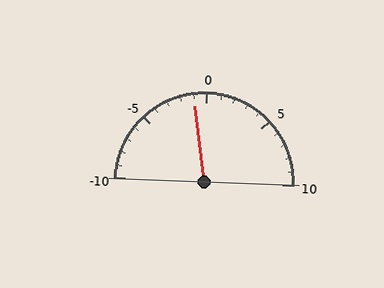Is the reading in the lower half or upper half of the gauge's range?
The reading is in the lower half of the range (-10 to 10).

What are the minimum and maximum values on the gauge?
The gauge ranges from -10 to 10.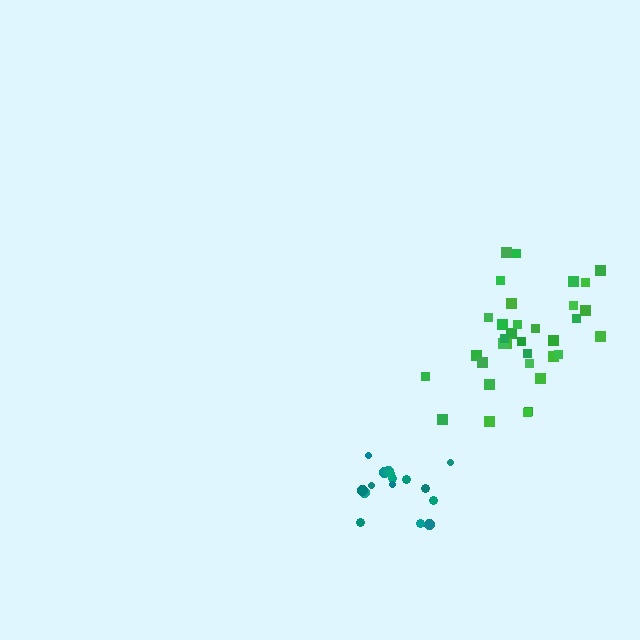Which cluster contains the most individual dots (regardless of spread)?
Green (34).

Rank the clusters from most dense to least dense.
teal, green.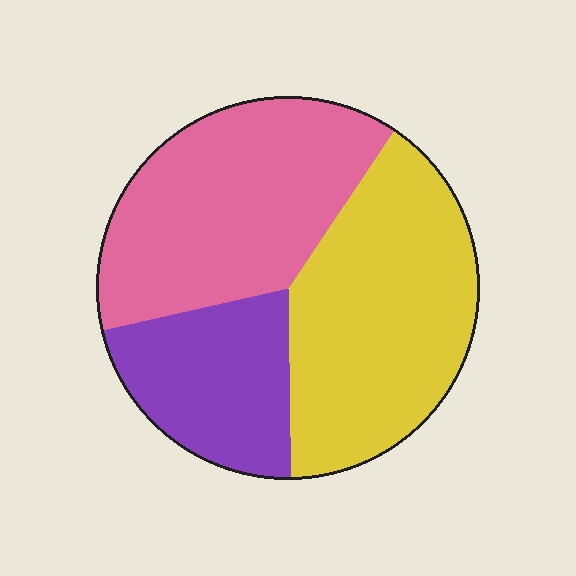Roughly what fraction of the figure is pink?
Pink takes up about three eighths (3/8) of the figure.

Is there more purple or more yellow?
Yellow.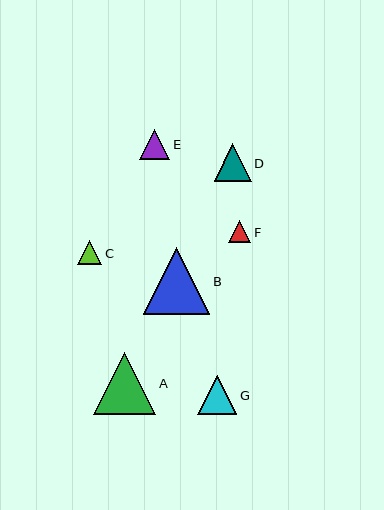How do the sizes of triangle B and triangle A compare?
Triangle B and triangle A are approximately the same size.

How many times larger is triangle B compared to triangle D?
Triangle B is approximately 1.8 times the size of triangle D.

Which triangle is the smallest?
Triangle F is the smallest with a size of approximately 22 pixels.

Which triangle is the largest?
Triangle B is the largest with a size of approximately 66 pixels.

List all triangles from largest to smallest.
From largest to smallest: B, A, G, D, E, C, F.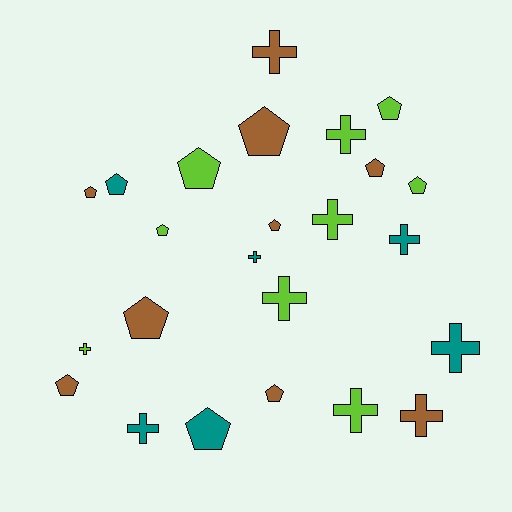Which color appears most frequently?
Lime, with 9 objects.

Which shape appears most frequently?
Pentagon, with 13 objects.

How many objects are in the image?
There are 24 objects.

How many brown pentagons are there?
There are 7 brown pentagons.